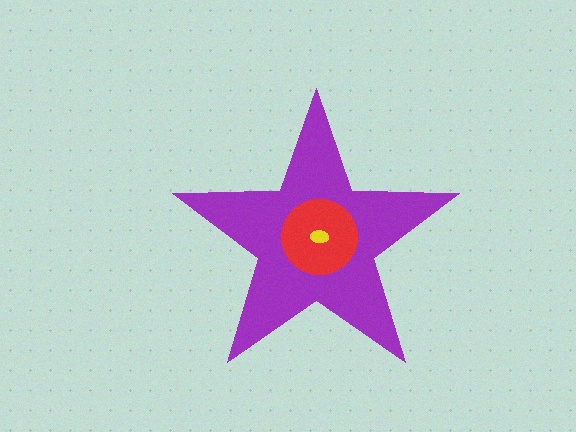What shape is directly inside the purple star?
The red circle.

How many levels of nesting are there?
3.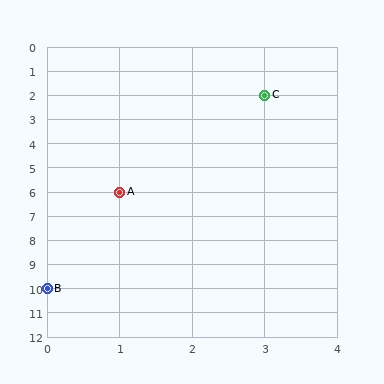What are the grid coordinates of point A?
Point A is at grid coordinates (1, 6).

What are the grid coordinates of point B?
Point B is at grid coordinates (0, 10).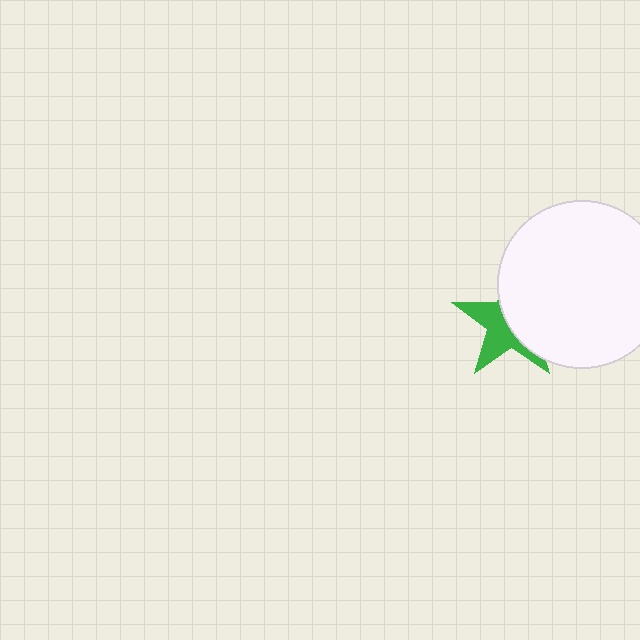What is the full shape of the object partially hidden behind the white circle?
The partially hidden object is a green star.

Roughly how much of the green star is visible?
About half of it is visible (roughly 46%).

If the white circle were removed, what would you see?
You would see the complete green star.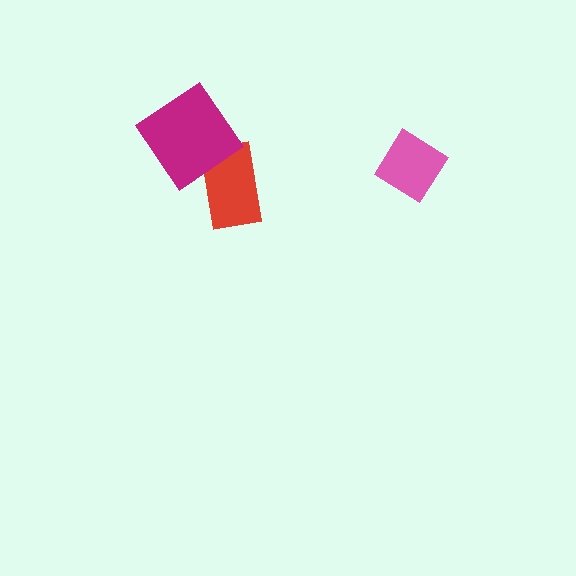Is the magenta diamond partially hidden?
No, no other shape covers it.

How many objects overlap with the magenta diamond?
1 object overlaps with the magenta diamond.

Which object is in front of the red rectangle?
The magenta diamond is in front of the red rectangle.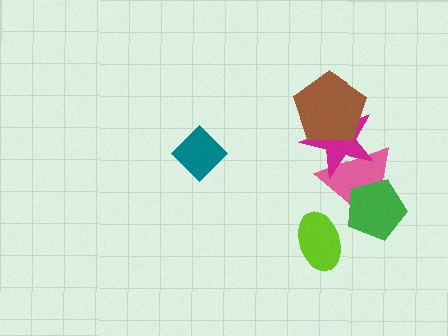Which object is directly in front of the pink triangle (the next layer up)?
The magenta star is directly in front of the pink triangle.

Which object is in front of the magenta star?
The brown pentagon is in front of the magenta star.